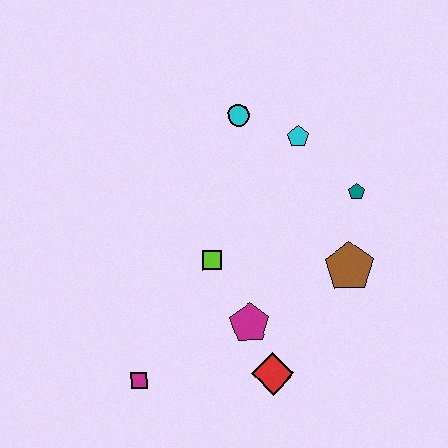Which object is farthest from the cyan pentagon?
The magenta square is farthest from the cyan pentagon.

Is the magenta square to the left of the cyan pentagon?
Yes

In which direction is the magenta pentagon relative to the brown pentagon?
The magenta pentagon is to the left of the brown pentagon.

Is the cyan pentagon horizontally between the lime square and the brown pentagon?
Yes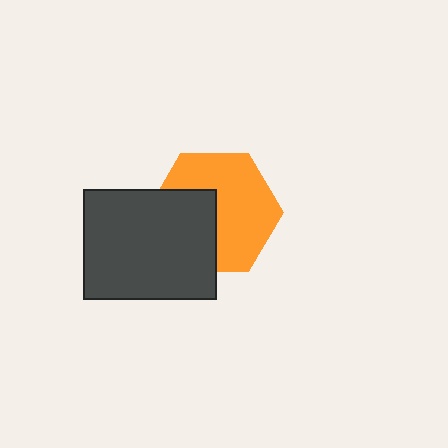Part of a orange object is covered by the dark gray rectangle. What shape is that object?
It is a hexagon.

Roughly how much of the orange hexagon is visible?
About half of it is visible (roughly 61%).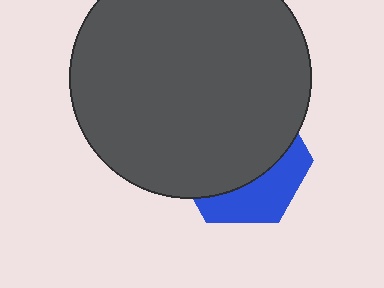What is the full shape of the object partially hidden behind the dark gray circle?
The partially hidden object is a blue hexagon.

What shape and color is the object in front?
The object in front is a dark gray circle.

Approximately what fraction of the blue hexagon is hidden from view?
Roughly 67% of the blue hexagon is hidden behind the dark gray circle.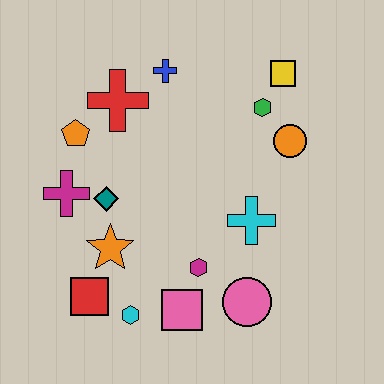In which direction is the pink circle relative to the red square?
The pink circle is to the right of the red square.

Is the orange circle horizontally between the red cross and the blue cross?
No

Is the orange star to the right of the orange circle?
No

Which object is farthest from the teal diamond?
The yellow square is farthest from the teal diamond.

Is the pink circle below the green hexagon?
Yes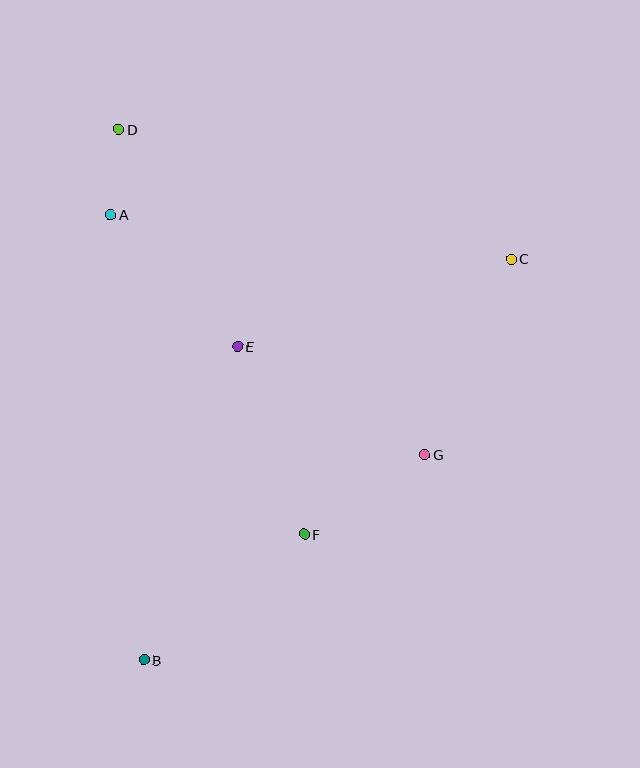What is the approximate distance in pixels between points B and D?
The distance between B and D is approximately 531 pixels.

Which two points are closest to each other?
Points A and D are closest to each other.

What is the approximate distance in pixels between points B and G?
The distance between B and G is approximately 348 pixels.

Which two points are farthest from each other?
Points B and C are farthest from each other.